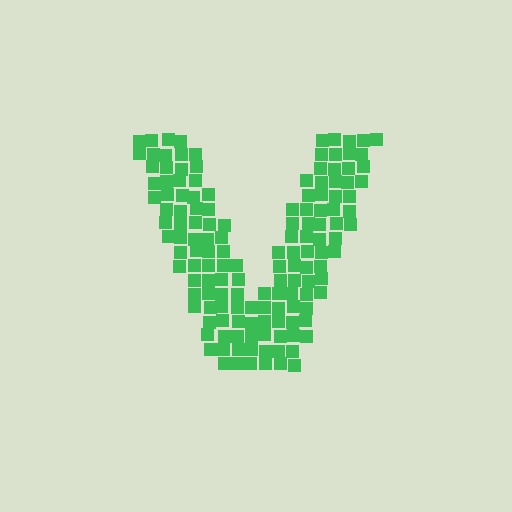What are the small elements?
The small elements are squares.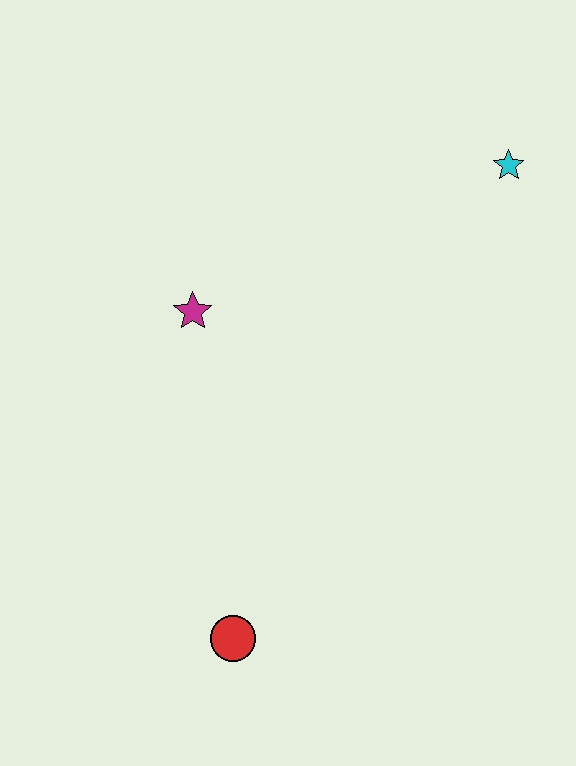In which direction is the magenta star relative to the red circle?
The magenta star is above the red circle.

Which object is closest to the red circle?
The magenta star is closest to the red circle.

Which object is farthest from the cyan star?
The red circle is farthest from the cyan star.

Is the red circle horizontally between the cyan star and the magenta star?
Yes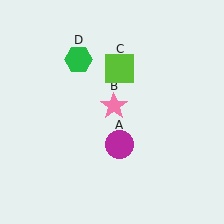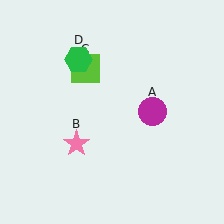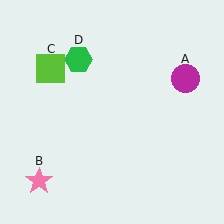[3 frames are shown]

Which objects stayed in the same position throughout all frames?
Green hexagon (object D) remained stationary.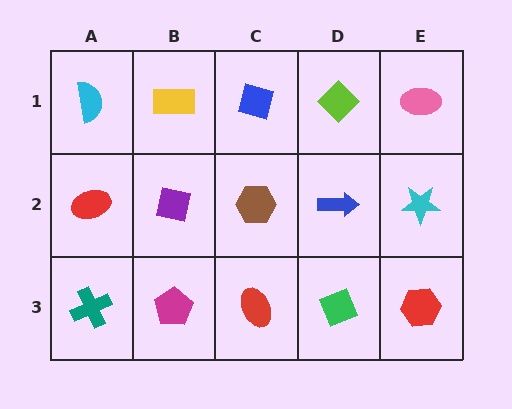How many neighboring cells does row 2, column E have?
3.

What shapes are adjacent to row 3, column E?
A cyan star (row 2, column E), a green diamond (row 3, column D).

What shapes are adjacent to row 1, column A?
A red ellipse (row 2, column A), a yellow rectangle (row 1, column B).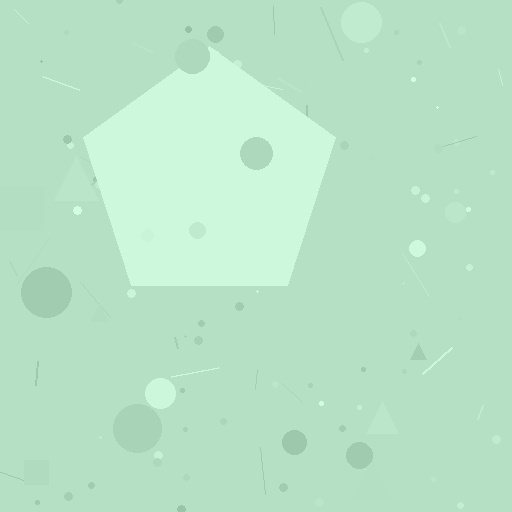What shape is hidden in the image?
A pentagon is hidden in the image.